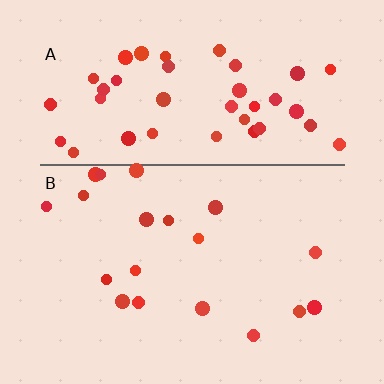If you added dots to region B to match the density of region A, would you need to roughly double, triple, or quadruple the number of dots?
Approximately double.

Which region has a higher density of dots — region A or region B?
A (the top).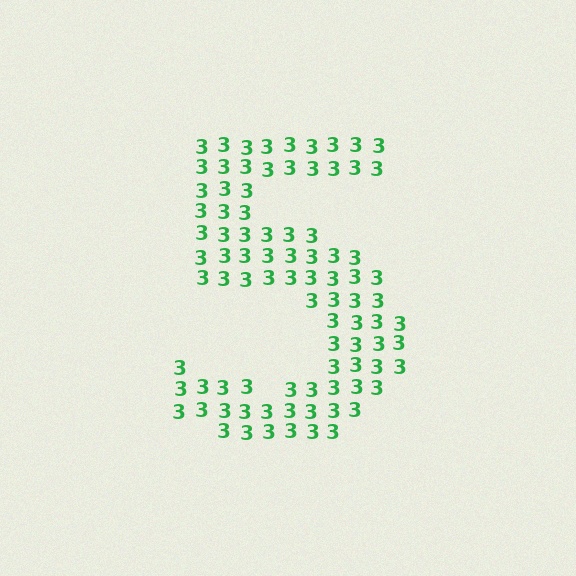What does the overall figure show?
The overall figure shows the digit 5.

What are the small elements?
The small elements are digit 3's.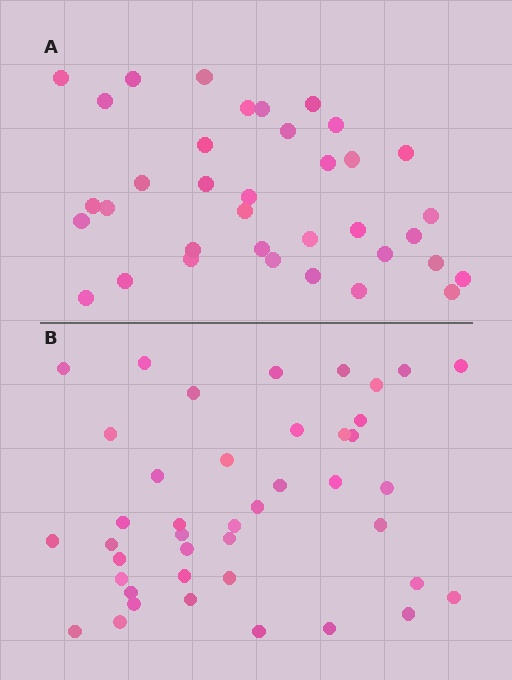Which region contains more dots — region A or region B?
Region B (the bottom region) has more dots.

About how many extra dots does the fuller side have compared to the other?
Region B has about 6 more dots than region A.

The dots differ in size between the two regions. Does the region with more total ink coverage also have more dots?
No. Region A has more total ink coverage because its dots are larger, but region B actually contains more individual dots. Total area can be misleading — the number of items is what matters here.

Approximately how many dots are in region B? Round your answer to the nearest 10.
About 40 dots. (The exact count is 42, which rounds to 40.)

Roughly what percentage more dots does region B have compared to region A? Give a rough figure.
About 15% more.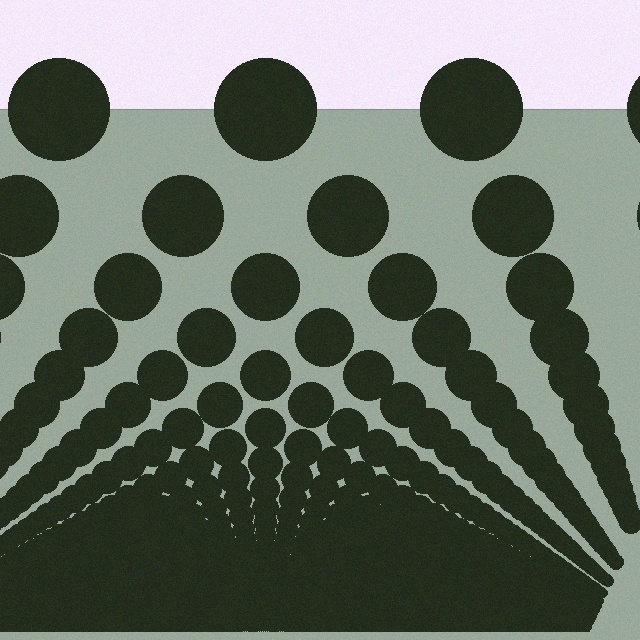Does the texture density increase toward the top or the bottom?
Density increases toward the bottom.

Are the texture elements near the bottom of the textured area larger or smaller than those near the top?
Smaller. The gradient is inverted — elements near the bottom are smaller and denser.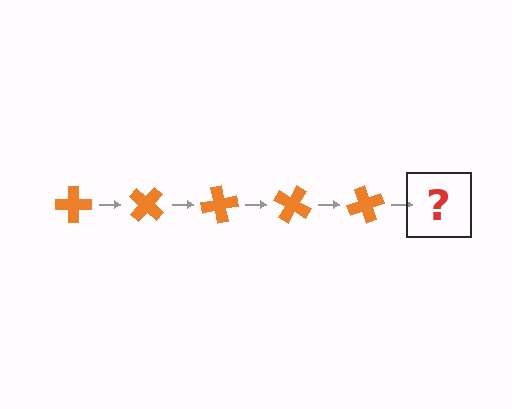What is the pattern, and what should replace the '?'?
The pattern is that the cross rotates 40 degrees each step. The '?' should be an orange cross rotated 200 degrees.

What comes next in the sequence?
The next element should be an orange cross rotated 200 degrees.